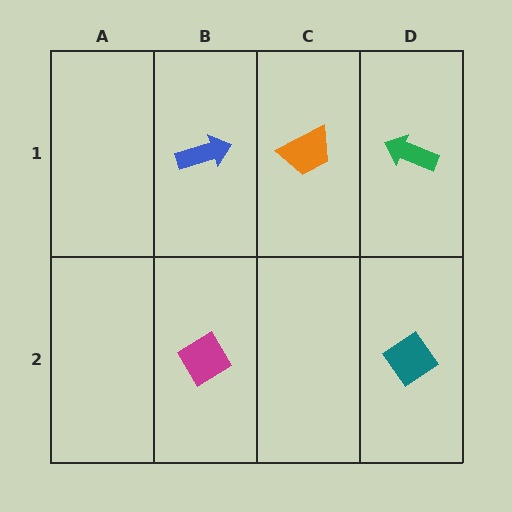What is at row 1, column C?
An orange trapezoid.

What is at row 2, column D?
A teal diamond.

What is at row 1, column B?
A blue arrow.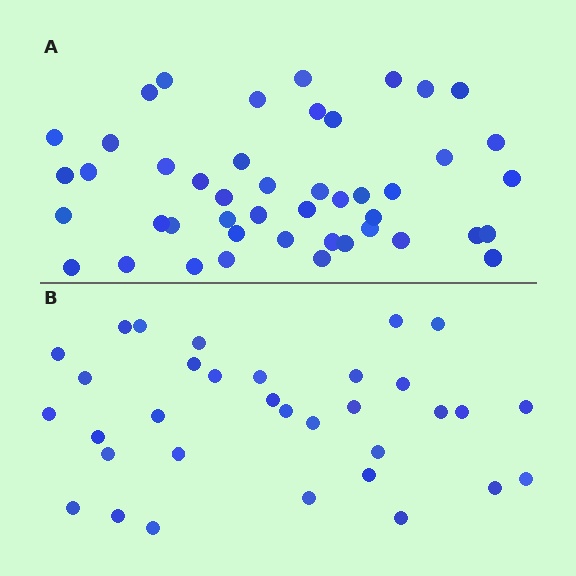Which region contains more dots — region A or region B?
Region A (the top region) has more dots.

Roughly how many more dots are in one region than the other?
Region A has approximately 15 more dots than region B.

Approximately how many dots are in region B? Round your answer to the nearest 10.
About 30 dots. (The exact count is 33, which rounds to 30.)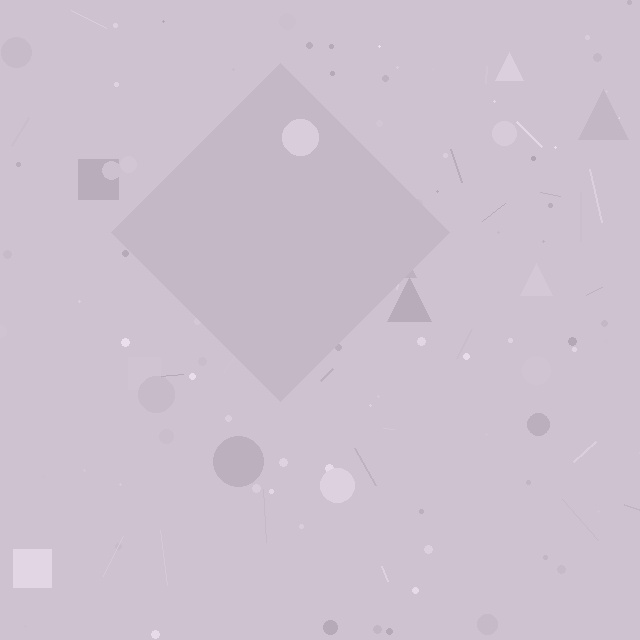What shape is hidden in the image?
A diamond is hidden in the image.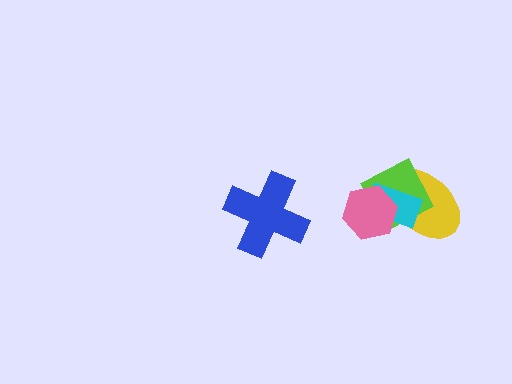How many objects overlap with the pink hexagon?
3 objects overlap with the pink hexagon.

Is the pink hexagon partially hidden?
No, no other shape covers it.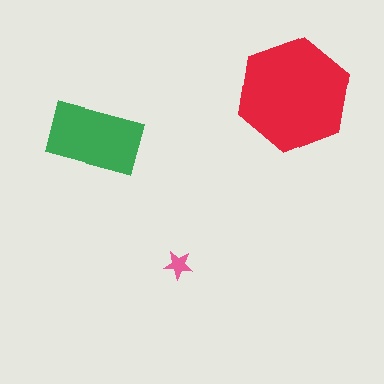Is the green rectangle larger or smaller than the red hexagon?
Smaller.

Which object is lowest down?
The pink star is bottommost.